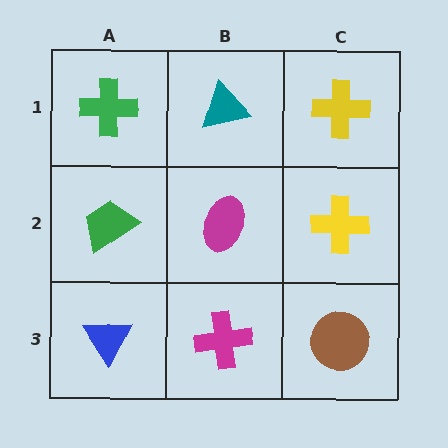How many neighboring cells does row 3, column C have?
2.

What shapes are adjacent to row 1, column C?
A yellow cross (row 2, column C), a teal triangle (row 1, column B).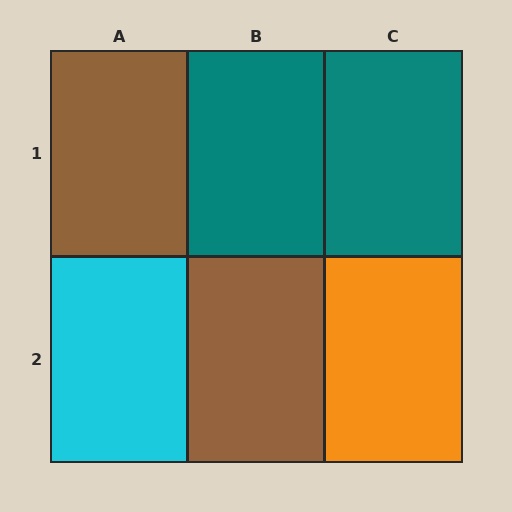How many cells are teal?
2 cells are teal.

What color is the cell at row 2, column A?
Cyan.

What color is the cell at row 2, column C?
Orange.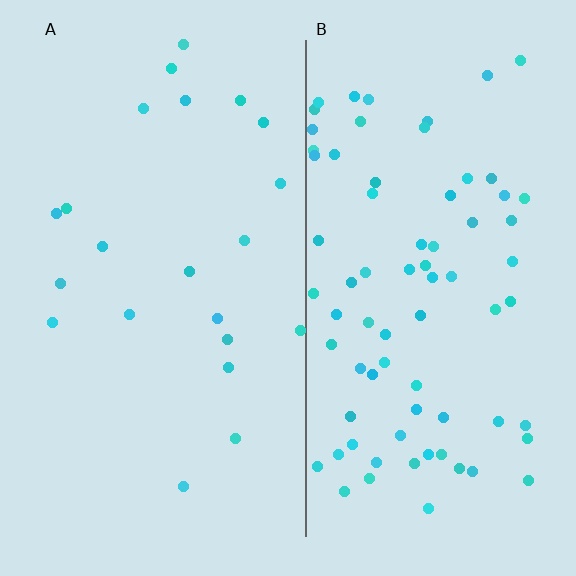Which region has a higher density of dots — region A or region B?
B (the right).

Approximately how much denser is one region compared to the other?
Approximately 3.5× — region B over region A.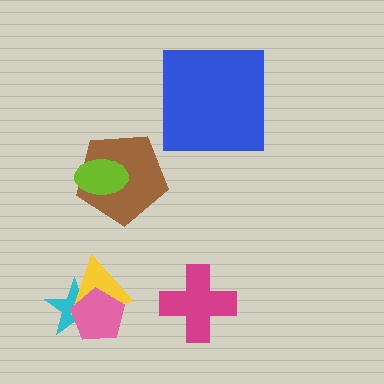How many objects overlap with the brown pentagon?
1 object overlaps with the brown pentagon.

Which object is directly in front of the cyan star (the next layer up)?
The yellow triangle is directly in front of the cyan star.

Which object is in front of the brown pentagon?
The lime ellipse is in front of the brown pentagon.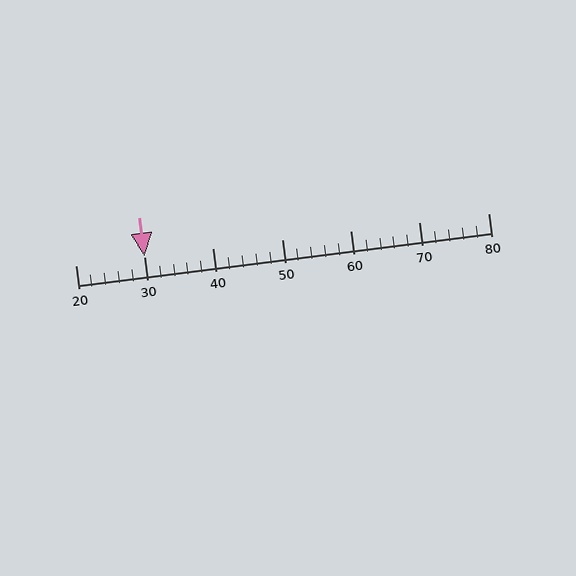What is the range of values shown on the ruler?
The ruler shows values from 20 to 80.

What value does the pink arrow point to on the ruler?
The pink arrow points to approximately 30.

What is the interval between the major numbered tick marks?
The major tick marks are spaced 10 units apart.